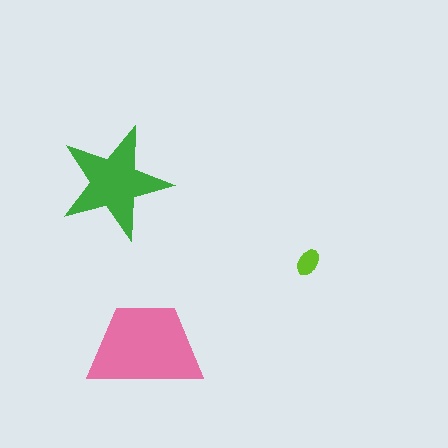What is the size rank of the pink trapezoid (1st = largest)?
1st.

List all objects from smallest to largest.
The lime ellipse, the green star, the pink trapezoid.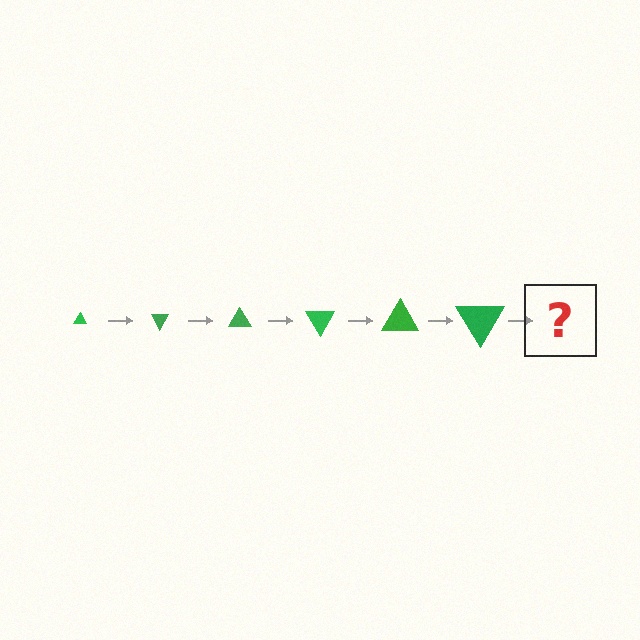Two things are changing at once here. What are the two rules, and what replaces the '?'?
The two rules are that the triangle grows larger each step and it rotates 60 degrees each step. The '?' should be a triangle, larger than the previous one and rotated 360 degrees from the start.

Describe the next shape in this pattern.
It should be a triangle, larger than the previous one and rotated 360 degrees from the start.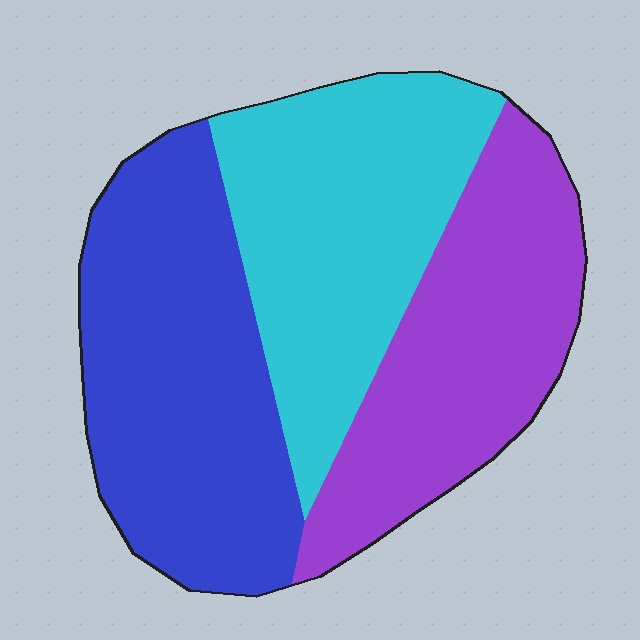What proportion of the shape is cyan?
Cyan covers about 35% of the shape.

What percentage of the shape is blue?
Blue covers around 35% of the shape.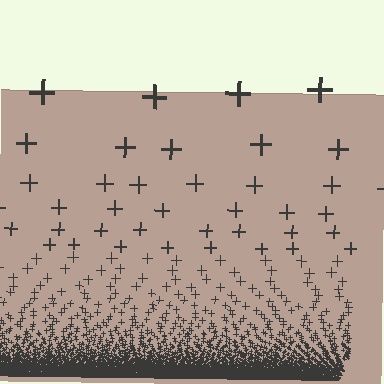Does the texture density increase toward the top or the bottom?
Density increases toward the bottom.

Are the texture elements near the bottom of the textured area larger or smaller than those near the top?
Smaller. The gradient is inverted — elements near the bottom are smaller and denser.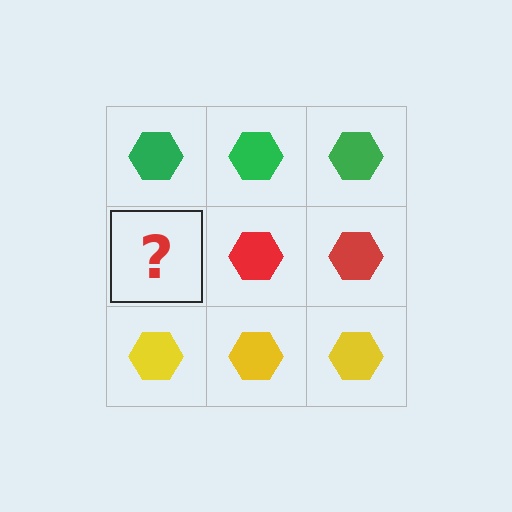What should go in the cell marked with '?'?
The missing cell should contain a red hexagon.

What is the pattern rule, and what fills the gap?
The rule is that each row has a consistent color. The gap should be filled with a red hexagon.